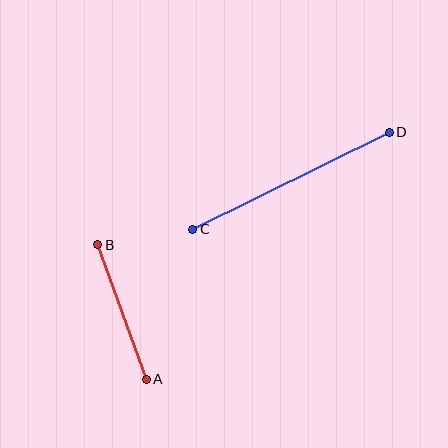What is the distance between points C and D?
The distance is approximately 219 pixels.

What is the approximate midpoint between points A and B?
The midpoint is at approximately (122, 312) pixels.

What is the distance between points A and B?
The distance is approximately 143 pixels.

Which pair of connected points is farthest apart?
Points C and D are farthest apart.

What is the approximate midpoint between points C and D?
The midpoint is at approximately (291, 181) pixels.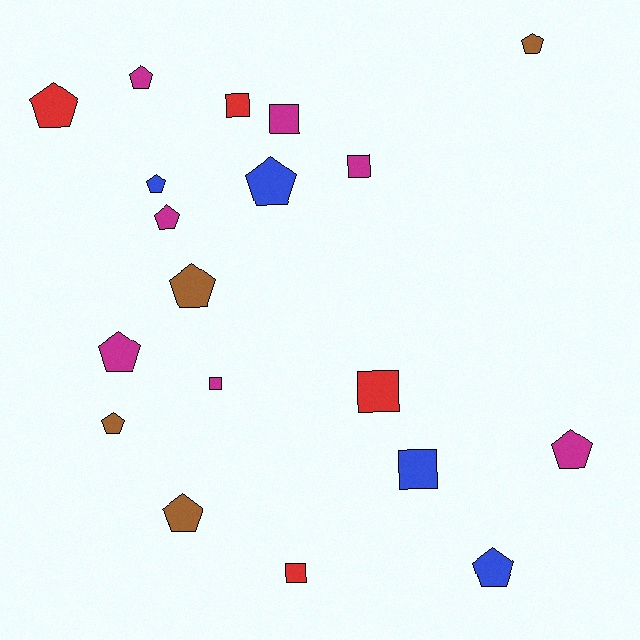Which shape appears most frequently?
Pentagon, with 12 objects.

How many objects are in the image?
There are 19 objects.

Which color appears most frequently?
Magenta, with 7 objects.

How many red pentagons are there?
There is 1 red pentagon.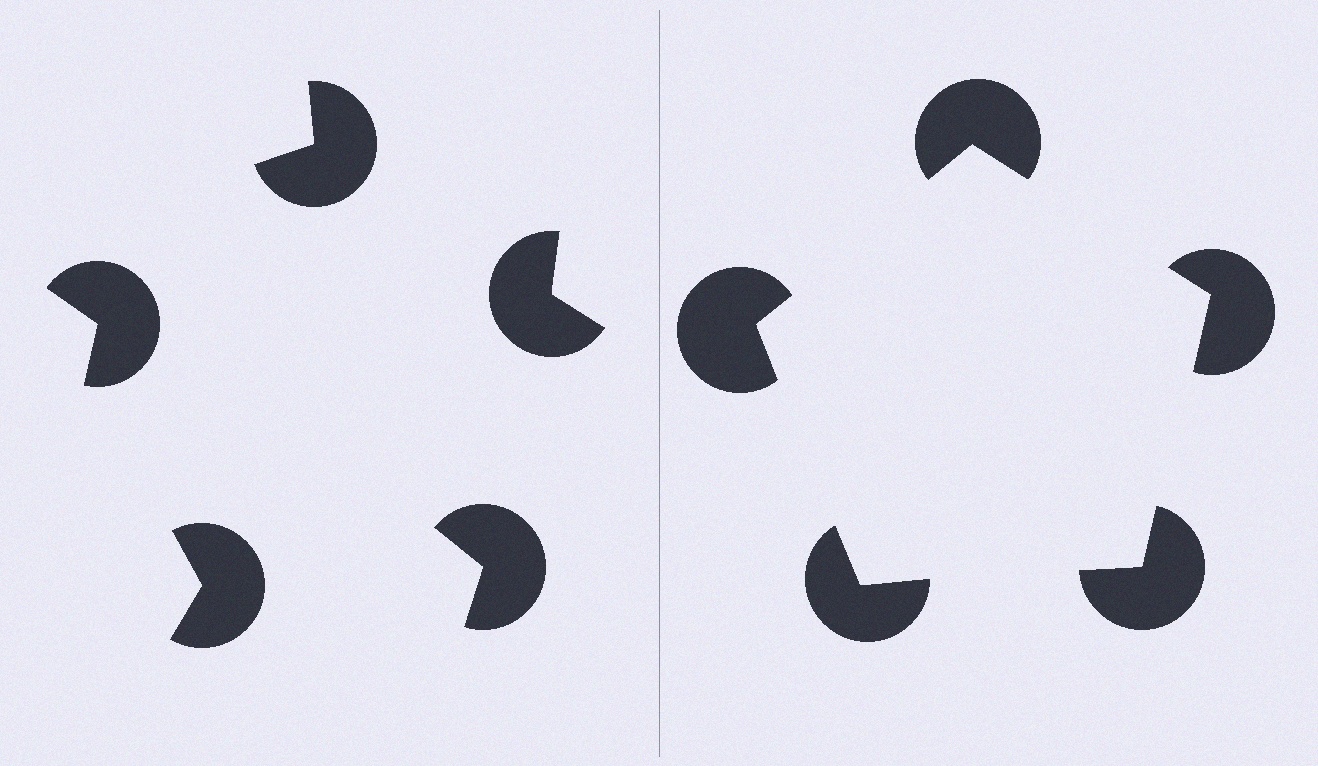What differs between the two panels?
The pac-man discs are positioned identically on both sides; only the wedge orientations differ. On the right they align to a pentagon; on the left they are misaligned.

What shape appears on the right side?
An illusory pentagon.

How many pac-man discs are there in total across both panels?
10 — 5 on each side.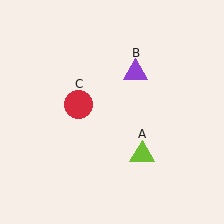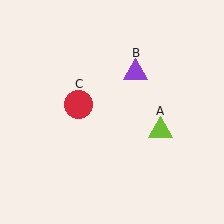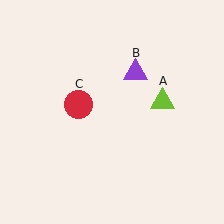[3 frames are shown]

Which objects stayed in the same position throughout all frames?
Purple triangle (object B) and red circle (object C) remained stationary.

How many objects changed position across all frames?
1 object changed position: lime triangle (object A).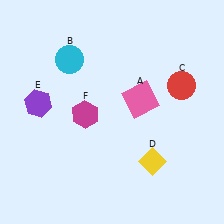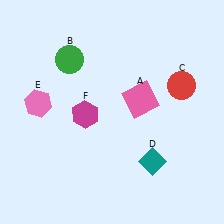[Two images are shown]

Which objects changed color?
B changed from cyan to green. D changed from yellow to teal. E changed from purple to pink.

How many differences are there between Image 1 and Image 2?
There are 3 differences between the two images.